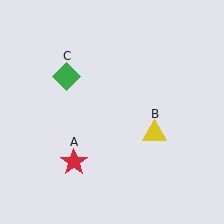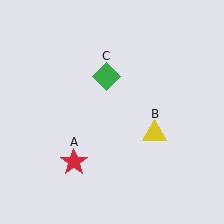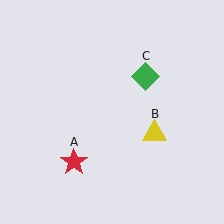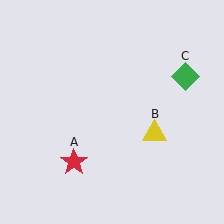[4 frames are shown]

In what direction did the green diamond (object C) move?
The green diamond (object C) moved right.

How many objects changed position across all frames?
1 object changed position: green diamond (object C).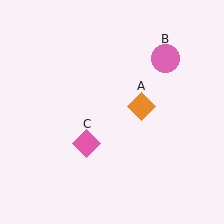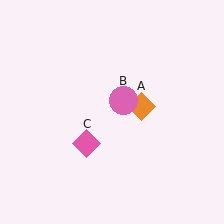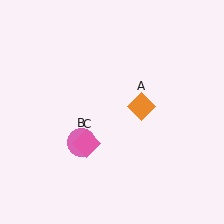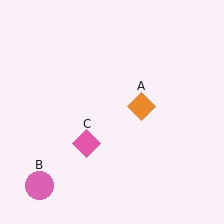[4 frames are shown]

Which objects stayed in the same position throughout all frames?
Orange diamond (object A) and pink diamond (object C) remained stationary.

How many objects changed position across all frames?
1 object changed position: pink circle (object B).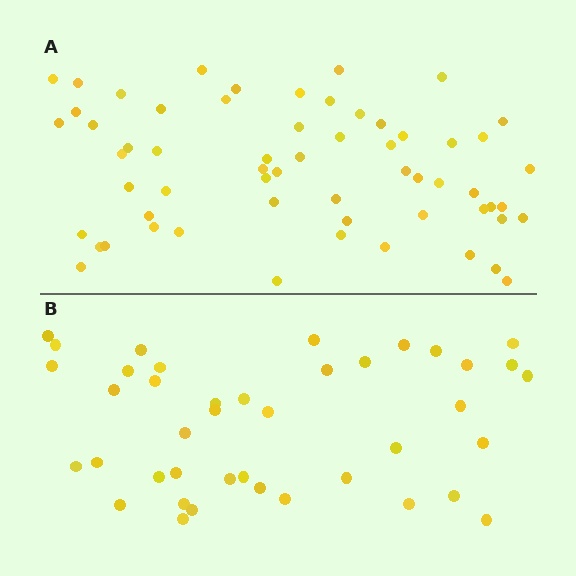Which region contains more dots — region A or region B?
Region A (the top region) has more dots.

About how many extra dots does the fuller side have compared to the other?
Region A has approximately 20 more dots than region B.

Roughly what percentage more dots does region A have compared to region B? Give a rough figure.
About 45% more.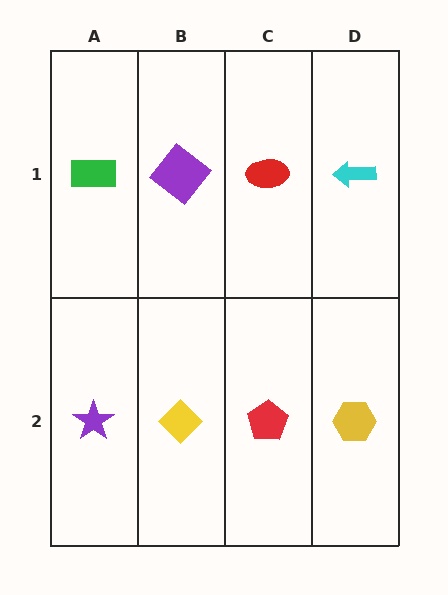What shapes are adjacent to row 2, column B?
A purple diamond (row 1, column B), a purple star (row 2, column A), a red pentagon (row 2, column C).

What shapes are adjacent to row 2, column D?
A cyan arrow (row 1, column D), a red pentagon (row 2, column C).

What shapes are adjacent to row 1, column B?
A yellow diamond (row 2, column B), a green rectangle (row 1, column A), a red ellipse (row 1, column C).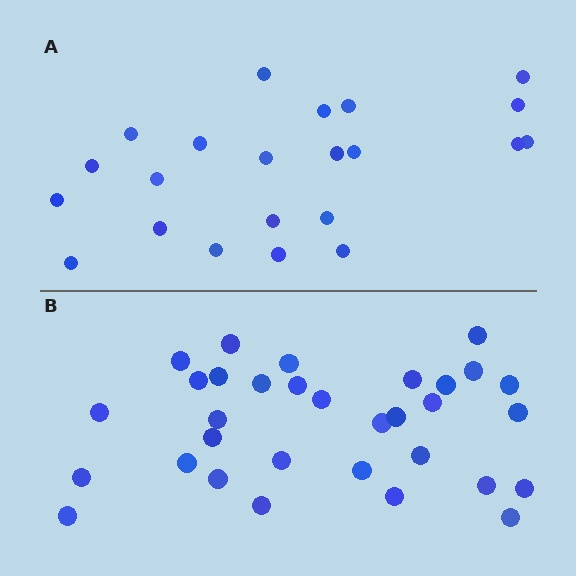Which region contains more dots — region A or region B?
Region B (the bottom region) has more dots.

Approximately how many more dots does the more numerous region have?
Region B has roughly 10 or so more dots than region A.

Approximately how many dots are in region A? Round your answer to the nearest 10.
About 20 dots. (The exact count is 22, which rounds to 20.)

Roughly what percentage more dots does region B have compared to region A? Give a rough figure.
About 45% more.